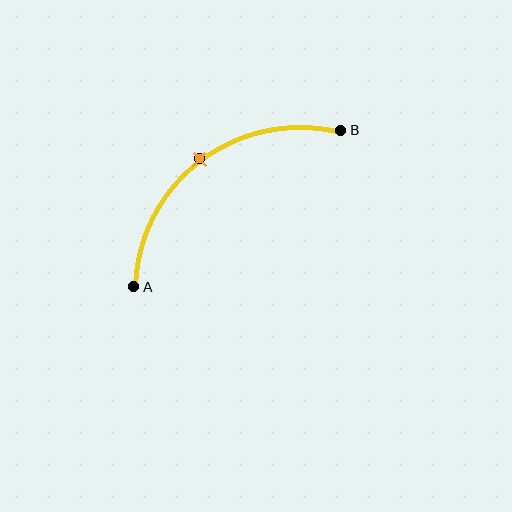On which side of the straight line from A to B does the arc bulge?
The arc bulges above and to the left of the straight line connecting A and B.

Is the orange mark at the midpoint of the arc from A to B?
Yes. The orange mark lies on the arc at equal arc-length from both A and B — it is the arc midpoint.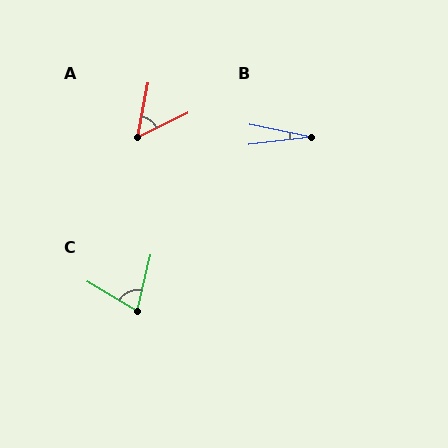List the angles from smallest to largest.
B (18°), A (53°), C (72°).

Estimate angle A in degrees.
Approximately 53 degrees.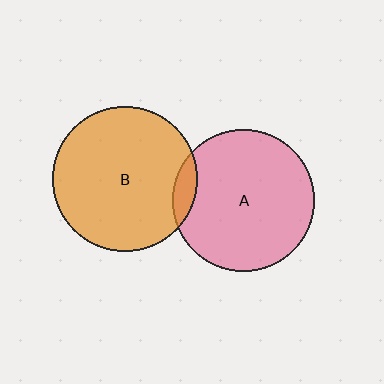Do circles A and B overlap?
Yes.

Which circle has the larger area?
Circle B (orange).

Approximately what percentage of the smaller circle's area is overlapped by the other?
Approximately 5%.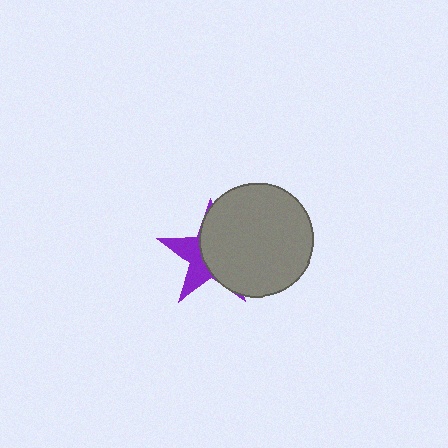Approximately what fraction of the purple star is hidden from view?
Roughly 63% of the purple star is hidden behind the gray circle.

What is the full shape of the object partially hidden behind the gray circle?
The partially hidden object is a purple star.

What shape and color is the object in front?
The object in front is a gray circle.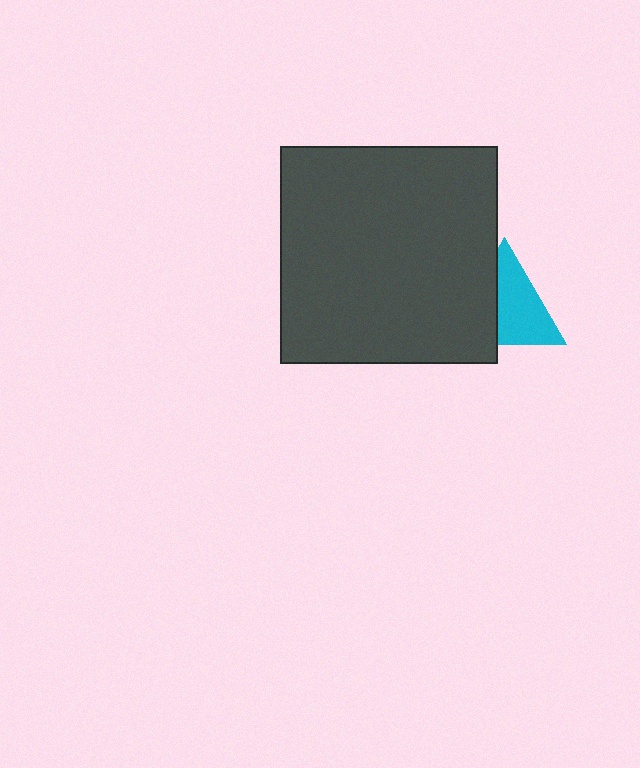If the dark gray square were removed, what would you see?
You would see the complete cyan triangle.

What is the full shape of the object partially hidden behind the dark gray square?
The partially hidden object is a cyan triangle.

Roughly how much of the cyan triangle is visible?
About half of it is visible (roughly 60%).